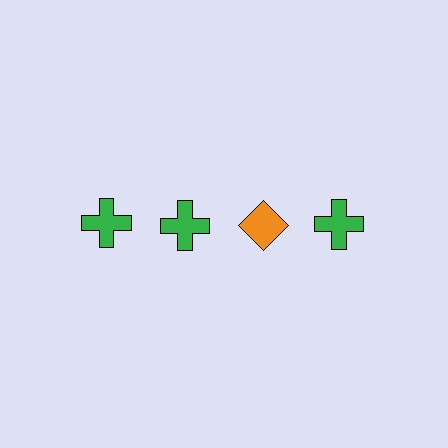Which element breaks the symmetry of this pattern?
The orange diamond in the top row, center column breaks the symmetry. All other shapes are green crosses.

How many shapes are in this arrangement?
There are 4 shapes arranged in a grid pattern.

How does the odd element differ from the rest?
It differs in both color (orange instead of green) and shape (diamond instead of cross).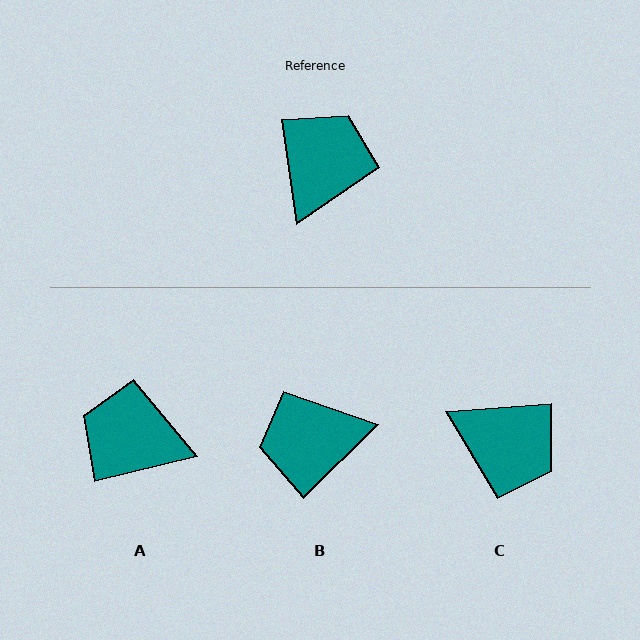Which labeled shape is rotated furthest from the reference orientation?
B, about 126 degrees away.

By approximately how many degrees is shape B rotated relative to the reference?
Approximately 126 degrees counter-clockwise.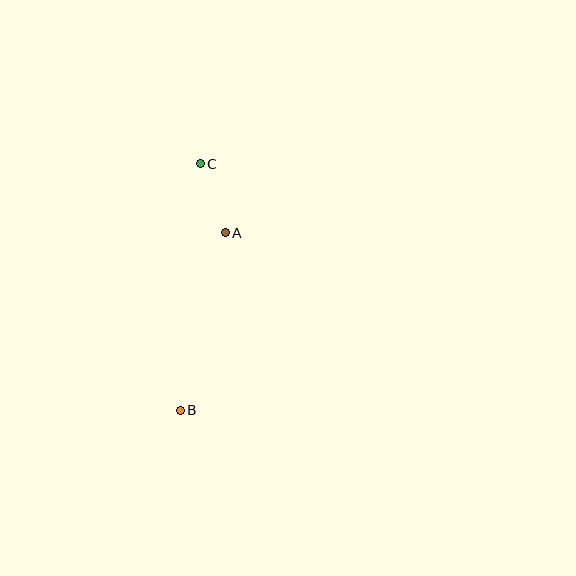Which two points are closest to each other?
Points A and C are closest to each other.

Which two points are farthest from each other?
Points B and C are farthest from each other.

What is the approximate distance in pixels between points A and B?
The distance between A and B is approximately 183 pixels.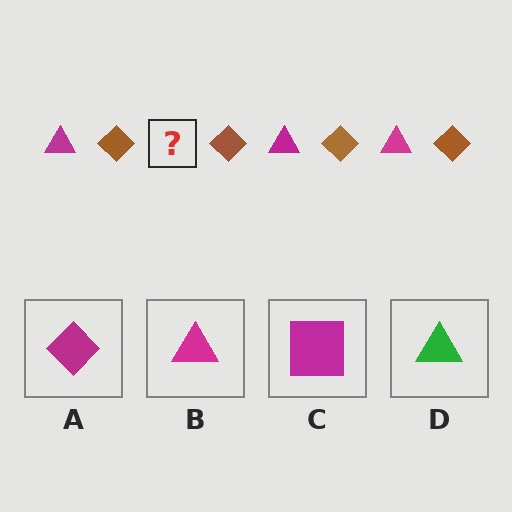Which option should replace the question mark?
Option B.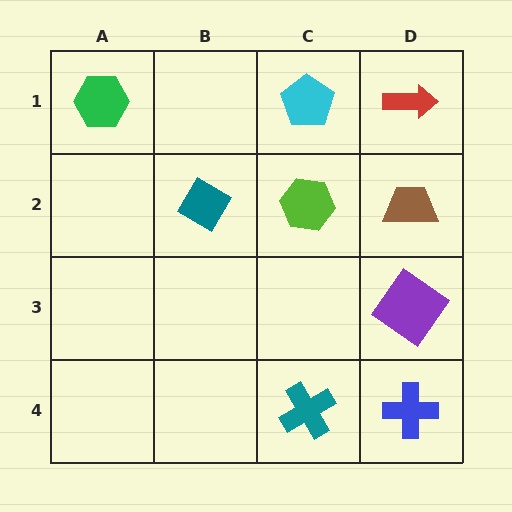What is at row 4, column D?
A blue cross.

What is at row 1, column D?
A red arrow.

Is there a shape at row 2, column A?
No, that cell is empty.